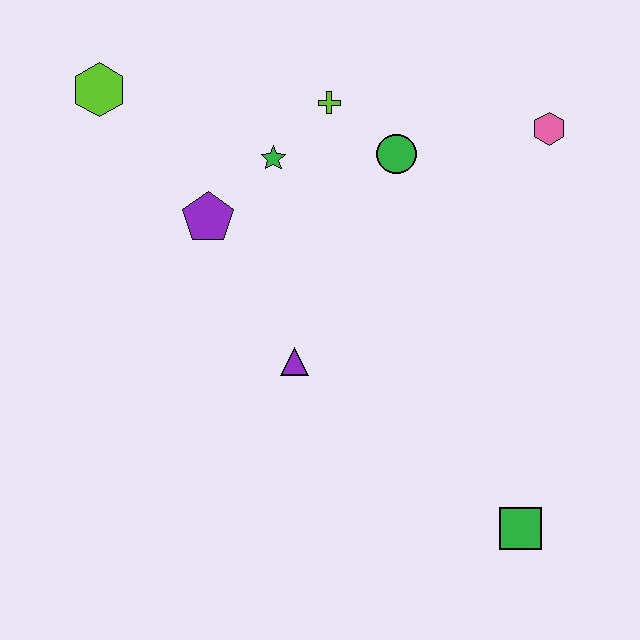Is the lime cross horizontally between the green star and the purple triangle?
No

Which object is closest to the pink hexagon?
The green circle is closest to the pink hexagon.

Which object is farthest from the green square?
The lime hexagon is farthest from the green square.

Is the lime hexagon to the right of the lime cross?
No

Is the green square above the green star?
No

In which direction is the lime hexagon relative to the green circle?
The lime hexagon is to the left of the green circle.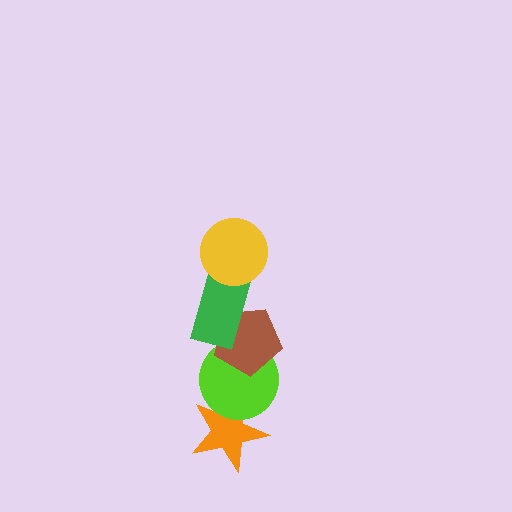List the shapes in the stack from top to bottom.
From top to bottom: the yellow circle, the green rectangle, the brown pentagon, the lime circle, the orange star.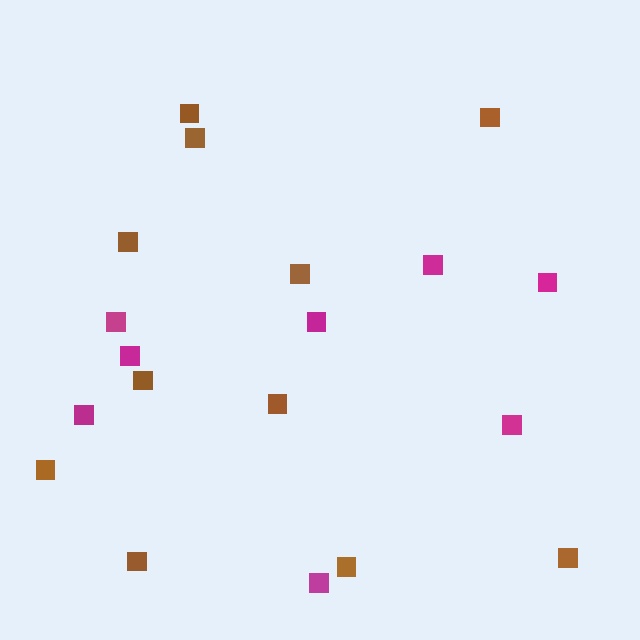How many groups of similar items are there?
There are 2 groups: one group of magenta squares (8) and one group of brown squares (11).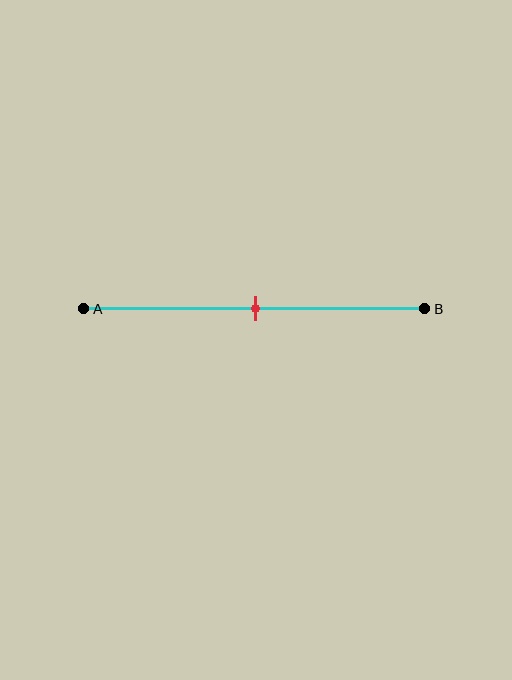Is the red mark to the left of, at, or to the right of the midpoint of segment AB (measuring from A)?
The red mark is approximately at the midpoint of segment AB.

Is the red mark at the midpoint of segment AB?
Yes, the mark is approximately at the midpoint.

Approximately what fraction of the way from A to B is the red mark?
The red mark is approximately 50% of the way from A to B.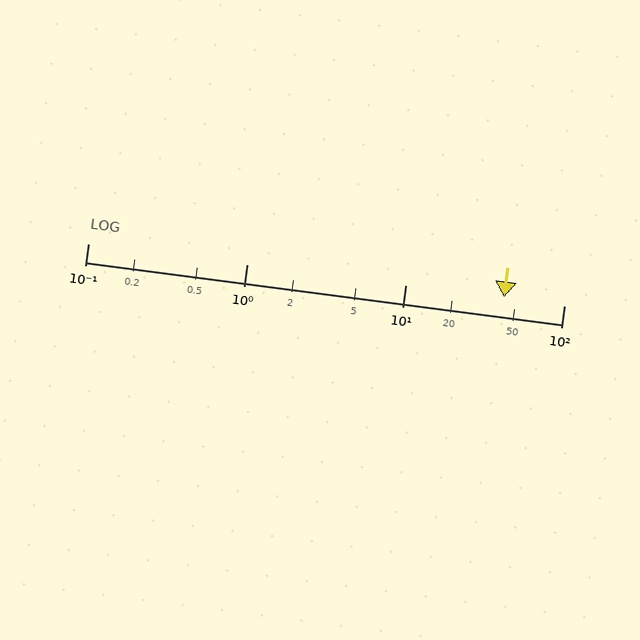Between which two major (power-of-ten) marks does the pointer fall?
The pointer is between 10 and 100.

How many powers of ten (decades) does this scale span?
The scale spans 3 decades, from 0.1 to 100.